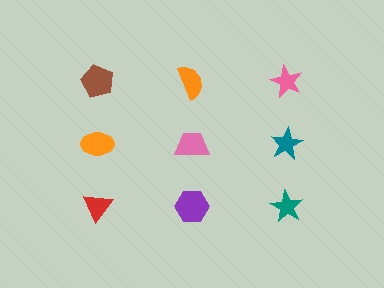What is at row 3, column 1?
A red triangle.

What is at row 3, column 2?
A purple hexagon.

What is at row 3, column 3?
A teal star.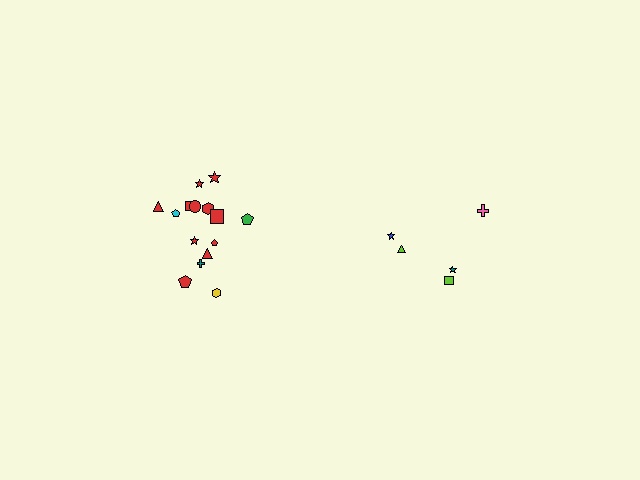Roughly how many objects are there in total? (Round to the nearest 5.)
Roughly 20 objects in total.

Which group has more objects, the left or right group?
The left group.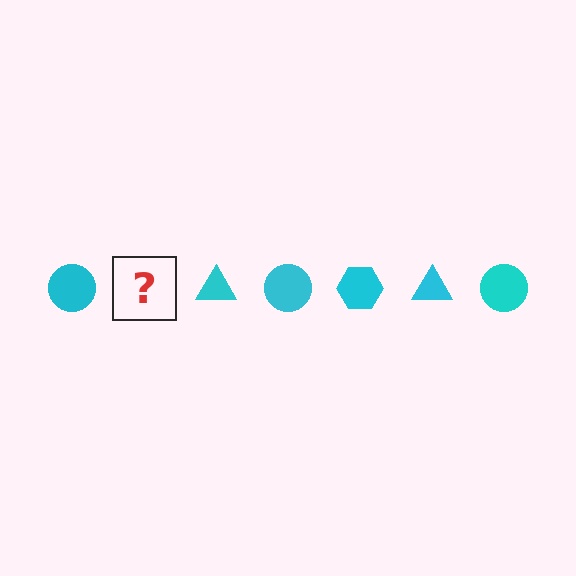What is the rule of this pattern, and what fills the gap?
The rule is that the pattern cycles through circle, hexagon, triangle shapes in cyan. The gap should be filled with a cyan hexagon.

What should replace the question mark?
The question mark should be replaced with a cyan hexagon.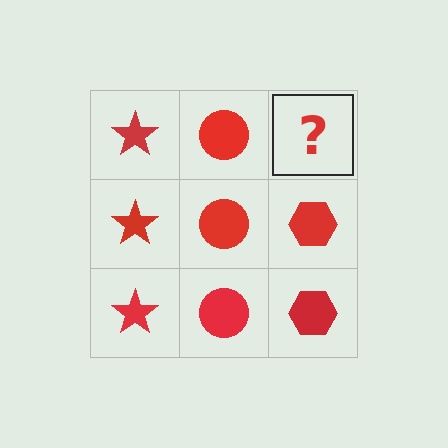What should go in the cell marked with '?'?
The missing cell should contain a red hexagon.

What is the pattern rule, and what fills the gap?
The rule is that each column has a consistent shape. The gap should be filled with a red hexagon.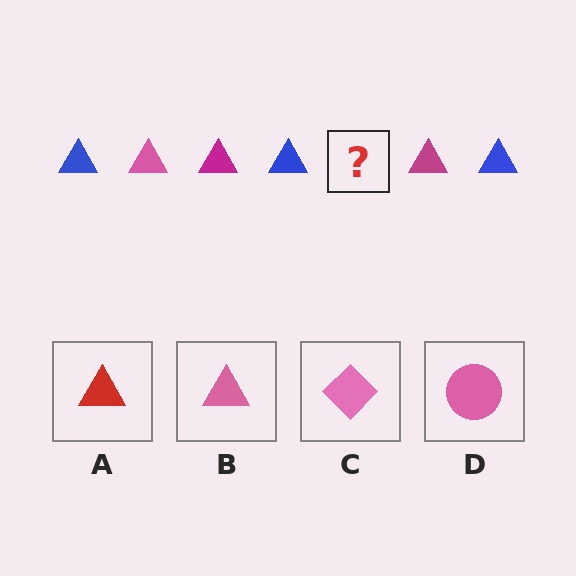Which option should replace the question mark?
Option B.